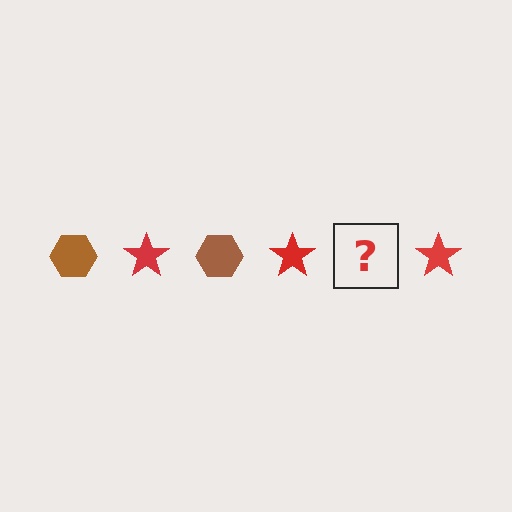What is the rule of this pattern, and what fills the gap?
The rule is that the pattern alternates between brown hexagon and red star. The gap should be filled with a brown hexagon.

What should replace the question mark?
The question mark should be replaced with a brown hexagon.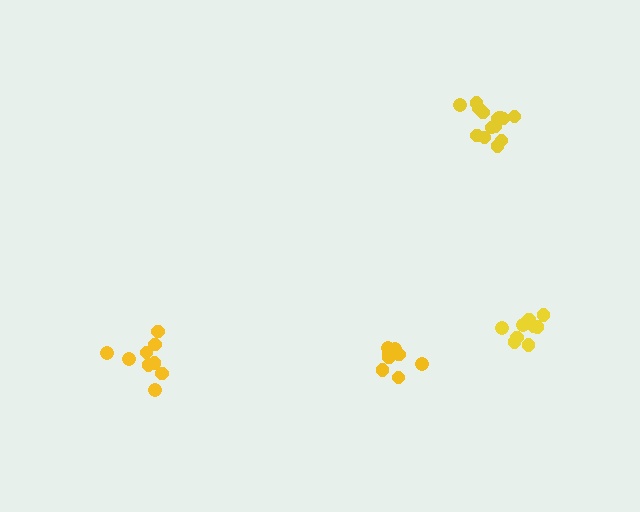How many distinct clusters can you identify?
There are 4 distinct clusters.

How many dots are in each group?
Group 1: 9 dots, Group 2: 9 dots, Group 3: 14 dots, Group 4: 9 dots (41 total).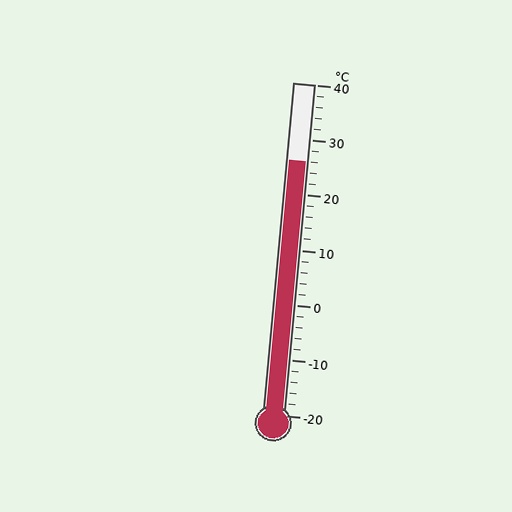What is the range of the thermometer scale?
The thermometer scale ranges from -20°C to 40°C.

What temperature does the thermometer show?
The thermometer shows approximately 26°C.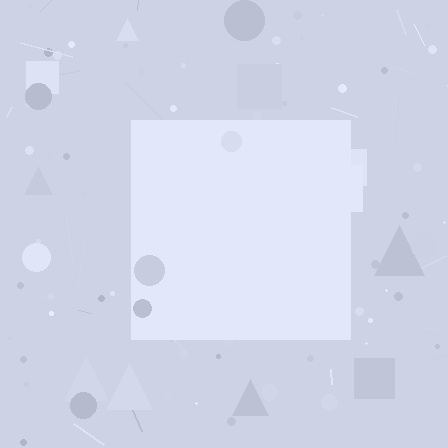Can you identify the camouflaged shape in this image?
The camouflaged shape is a square.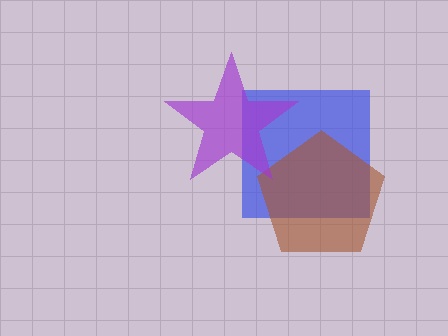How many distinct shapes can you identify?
There are 3 distinct shapes: a blue square, a brown pentagon, a purple star.